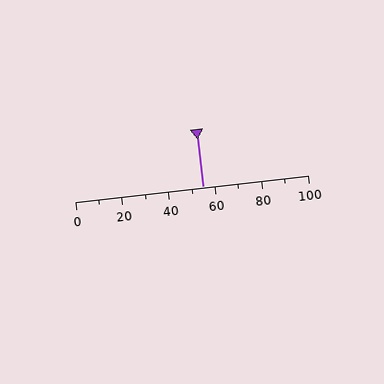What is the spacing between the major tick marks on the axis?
The major ticks are spaced 20 apart.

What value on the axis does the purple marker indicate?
The marker indicates approximately 55.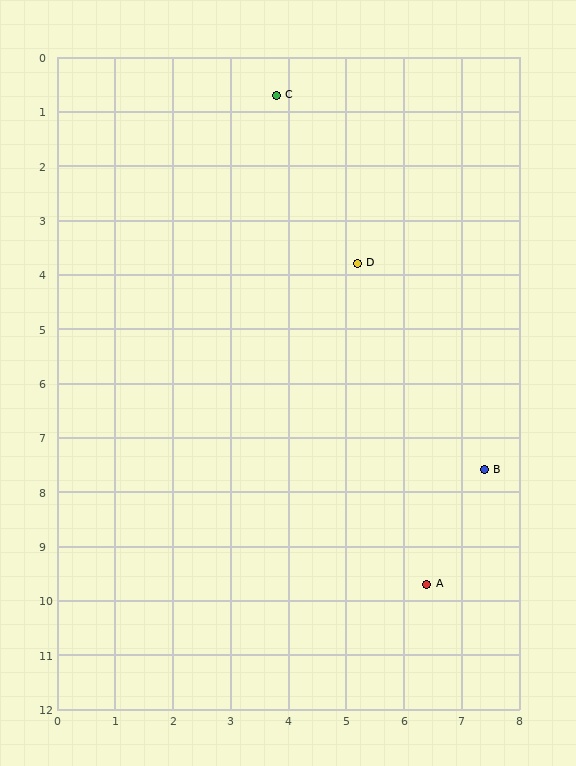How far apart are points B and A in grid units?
Points B and A are about 2.3 grid units apart.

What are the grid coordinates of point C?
Point C is at approximately (3.8, 0.7).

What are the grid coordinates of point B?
Point B is at approximately (7.4, 7.6).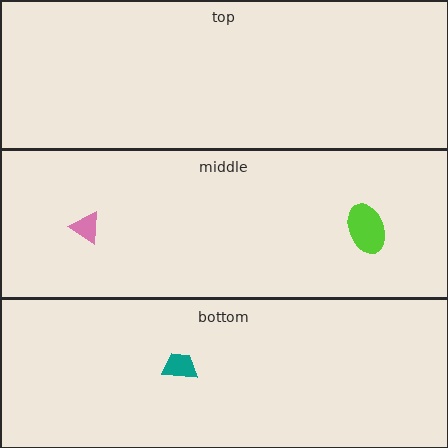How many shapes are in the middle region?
2.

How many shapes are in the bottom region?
1.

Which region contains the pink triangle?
The middle region.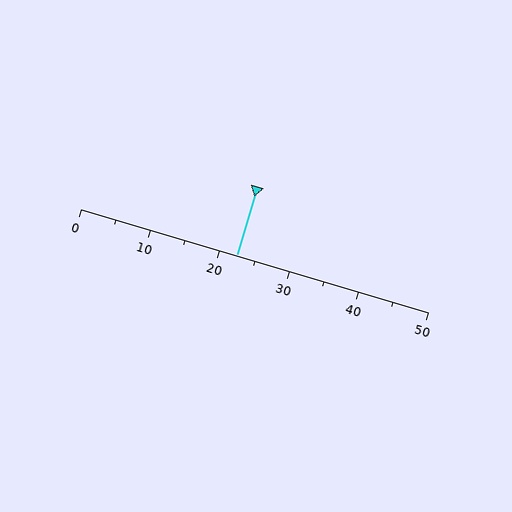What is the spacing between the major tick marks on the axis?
The major ticks are spaced 10 apart.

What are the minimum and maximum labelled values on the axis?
The axis runs from 0 to 50.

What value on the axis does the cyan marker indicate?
The marker indicates approximately 22.5.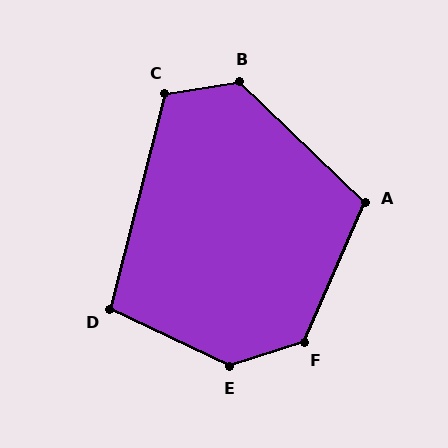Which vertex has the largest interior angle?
E, at approximately 136 degrees.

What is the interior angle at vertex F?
Approximately 132 degrees (obtuse).